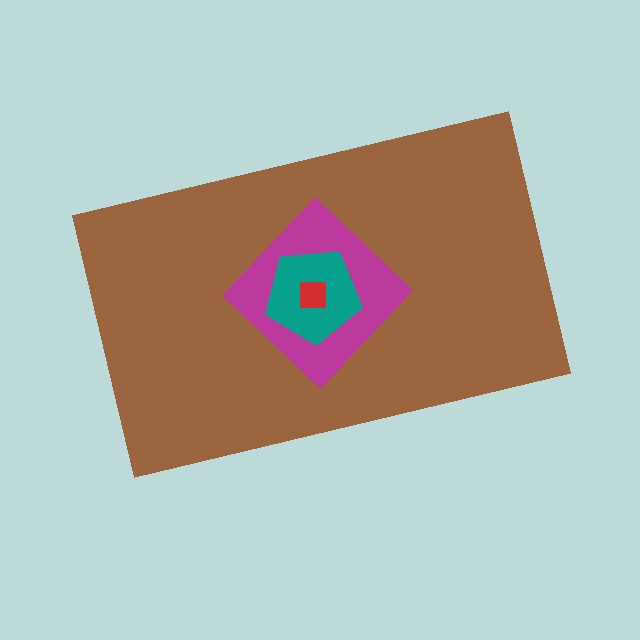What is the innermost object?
The red square.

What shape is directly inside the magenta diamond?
The teal pentagon.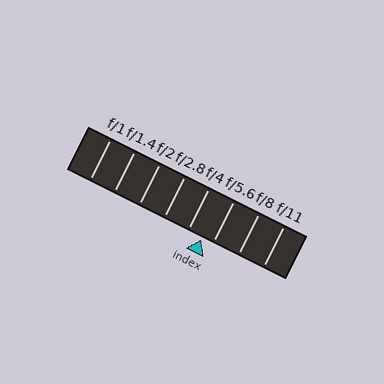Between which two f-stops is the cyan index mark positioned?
The index mark is between f/4 and f/5.6.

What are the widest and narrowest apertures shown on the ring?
The widest aperture shown is f/1 and the narrowest is f/11.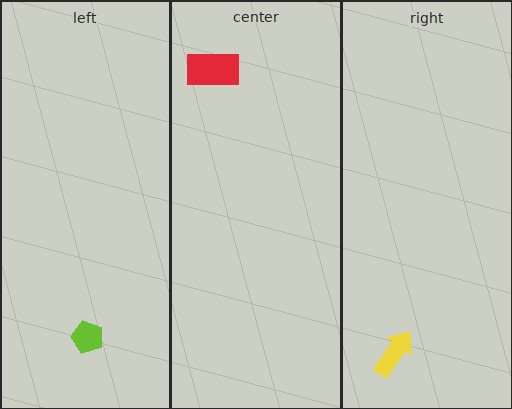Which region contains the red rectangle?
The center region.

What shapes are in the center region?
The red rectangle.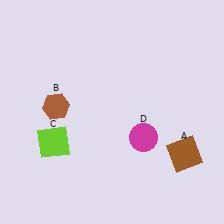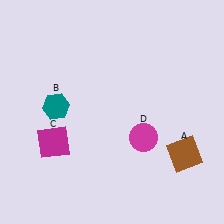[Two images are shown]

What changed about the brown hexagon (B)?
In Image 1, B is brown. In Image 2, it changed to teal.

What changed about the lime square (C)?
In Image 1, C is lime. In Image 2, it changed to magenta.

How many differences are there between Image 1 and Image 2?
There are 2 differences between the two images.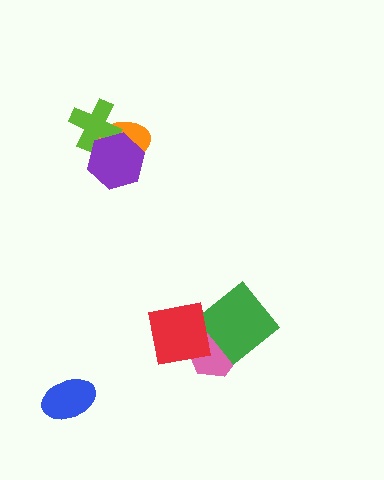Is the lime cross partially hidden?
Yes, it is partially covered by another shape.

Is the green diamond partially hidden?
Yes, it is partially covered by another shape.